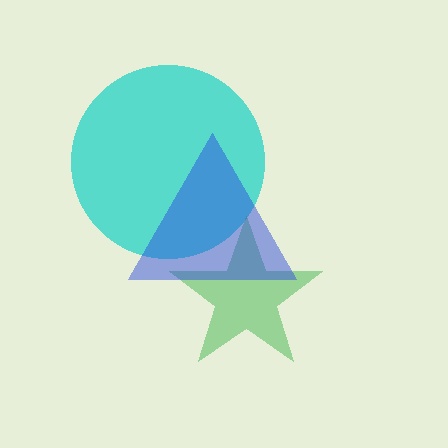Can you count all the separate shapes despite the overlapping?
Yes, there are 3 separate shapes.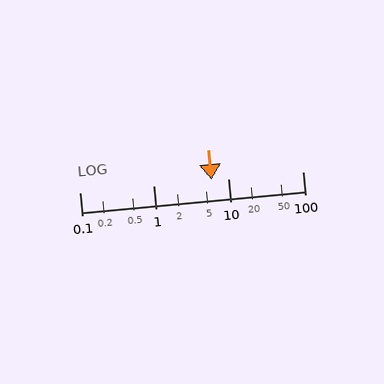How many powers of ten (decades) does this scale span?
The scale spans 3 decades, from 0.1 to 100.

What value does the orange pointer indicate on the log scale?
The pointer indicates approximately 5.9.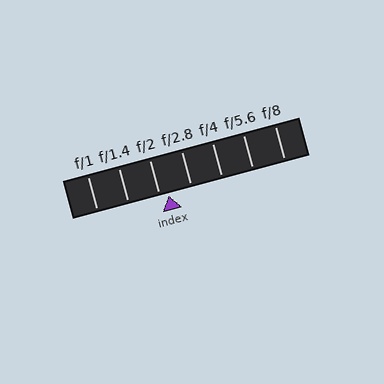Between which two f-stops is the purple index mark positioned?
The index mark is between f/2 and f/2.8.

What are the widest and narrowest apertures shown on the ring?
The widest aperture shown is f/1 and the narrowest is f/8.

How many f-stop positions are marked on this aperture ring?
There are 7 f-stop positions marked.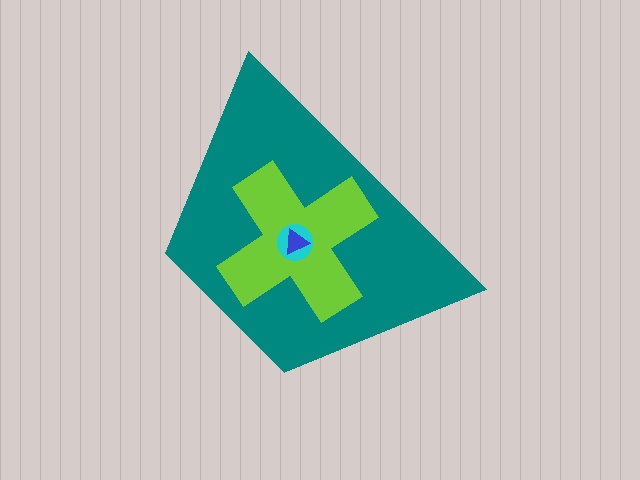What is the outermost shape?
The teal trapezoid.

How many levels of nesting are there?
4.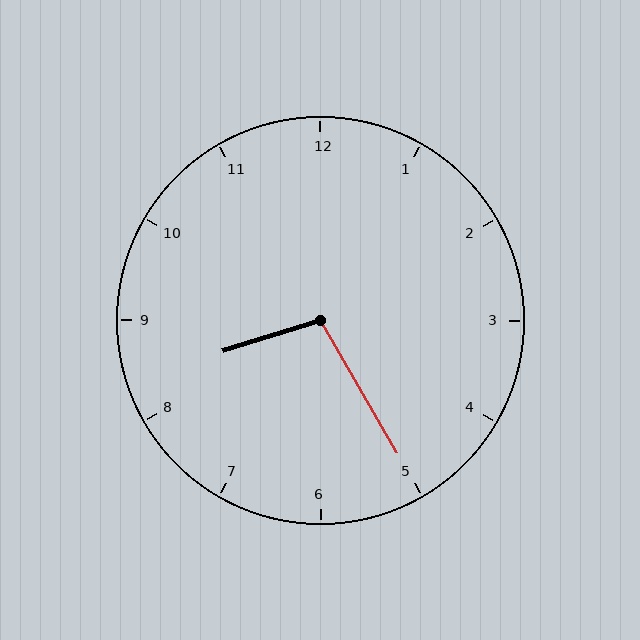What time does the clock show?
8:25.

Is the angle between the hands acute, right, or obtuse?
It is obtuse.